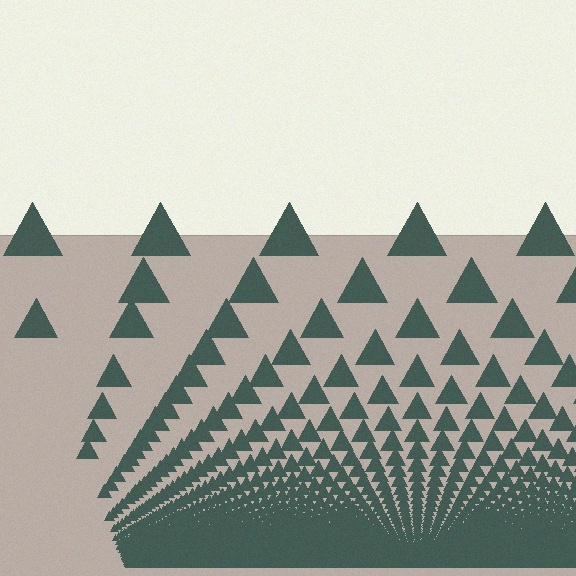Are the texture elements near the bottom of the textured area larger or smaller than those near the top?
Smaller. The gradient is inverted — elements near the bottom are smaller and denser.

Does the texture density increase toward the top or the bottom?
Density increases toward the bottom.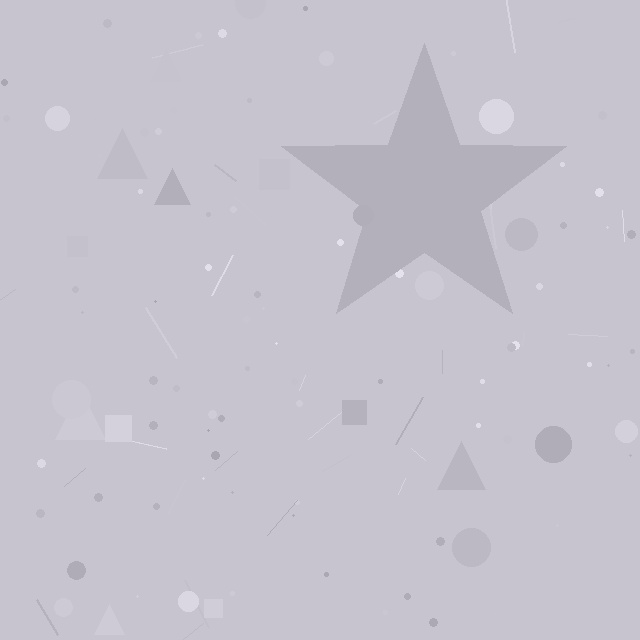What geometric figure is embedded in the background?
A star is embedded in the background.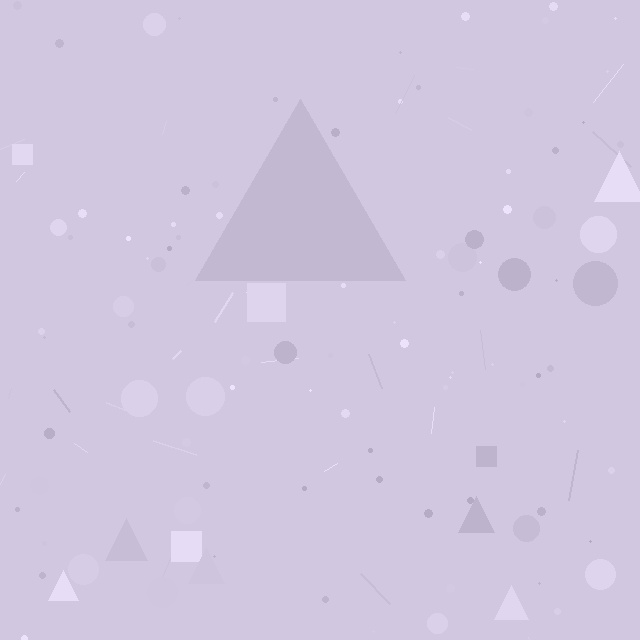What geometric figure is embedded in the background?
A triangle is embedded in the background.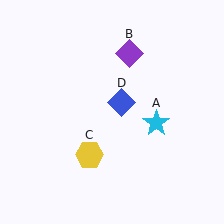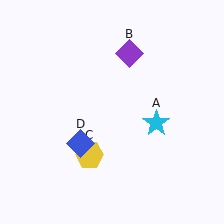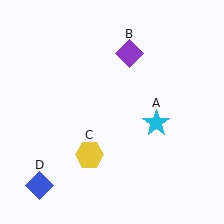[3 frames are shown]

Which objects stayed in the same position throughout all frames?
Cyan star (object A) and purple diamond (object B) and yellow hexagon (object C) remained stationary.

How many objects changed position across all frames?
1 object changed position: blue diamond (object D).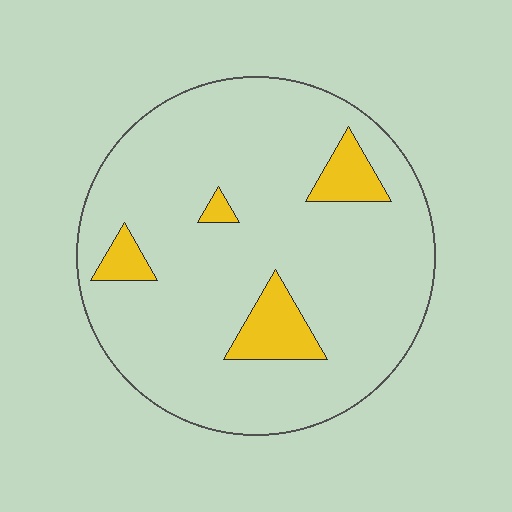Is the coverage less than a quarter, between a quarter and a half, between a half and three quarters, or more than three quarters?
Less than a quarter.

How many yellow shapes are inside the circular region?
4.